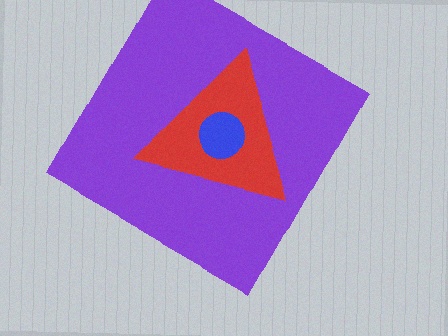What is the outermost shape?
The purple square.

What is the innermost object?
The blue circle.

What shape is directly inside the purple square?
The red triangle.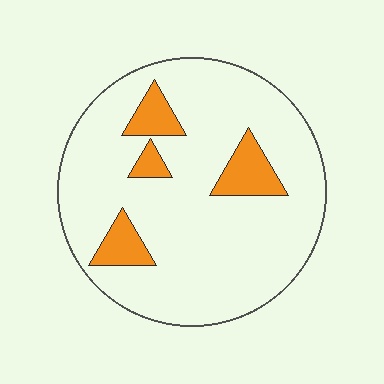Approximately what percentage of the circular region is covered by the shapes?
Approximately 15%.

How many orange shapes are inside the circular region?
4.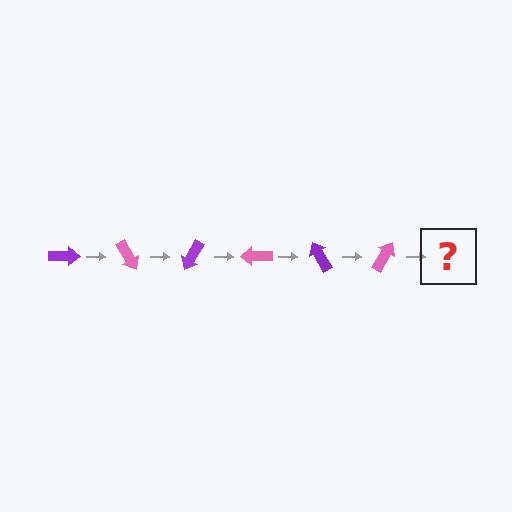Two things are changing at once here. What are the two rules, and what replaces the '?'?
The two rules are that it rotates 60 degrees each step and the color cycles through purple and pink. The '?' should be a purple arrow, rotated 360 degrees from the start.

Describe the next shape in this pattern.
It should be a purple arrow, rotated 360 degrees from the start.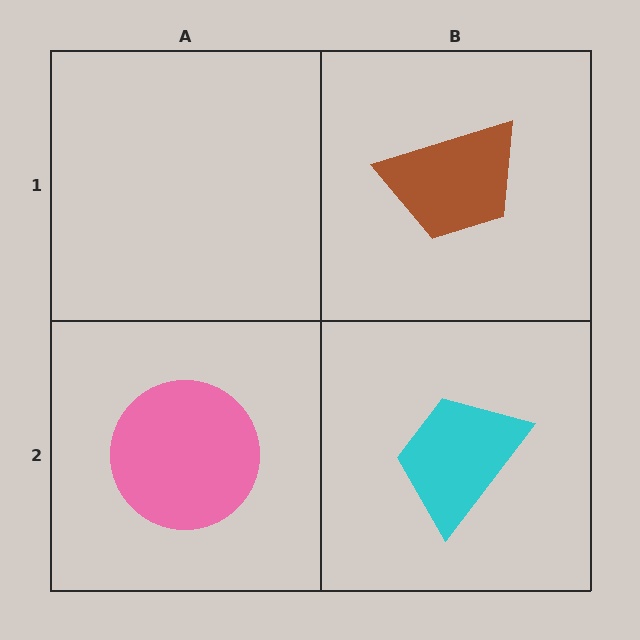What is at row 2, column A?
A pink circle.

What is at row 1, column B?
A brown trapezoid.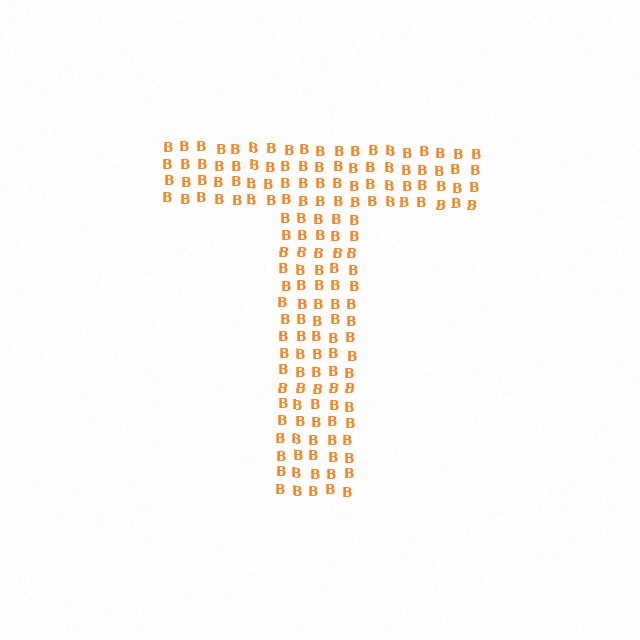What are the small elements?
The small elements are letter B's.